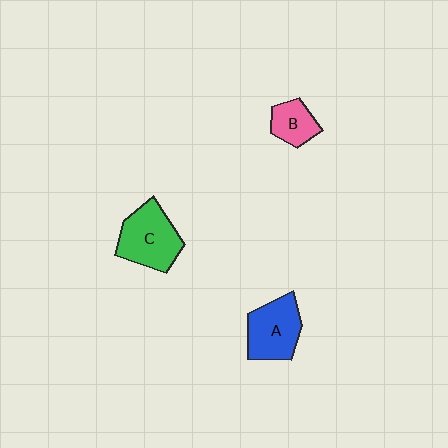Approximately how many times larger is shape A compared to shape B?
Approximately 1.7 times.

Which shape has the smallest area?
Shape B (pink).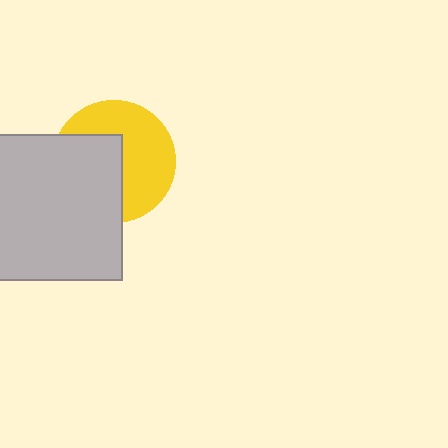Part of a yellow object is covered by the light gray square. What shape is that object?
It is a circle.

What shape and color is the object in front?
The object in front is a light gray square.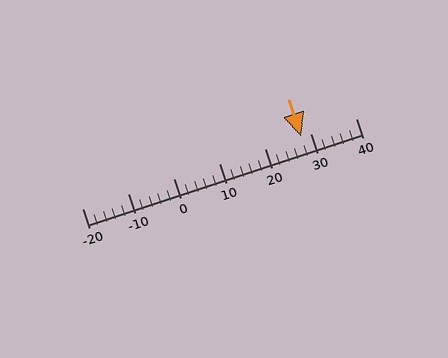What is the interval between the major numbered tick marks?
The major tick marks are spaced 10 units apart.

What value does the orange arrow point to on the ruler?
The orange arrow points to approximately 28.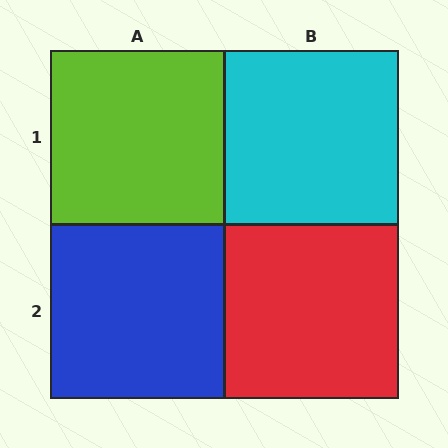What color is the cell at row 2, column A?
Blue.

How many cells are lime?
1 cell is lime.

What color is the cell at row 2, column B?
Red.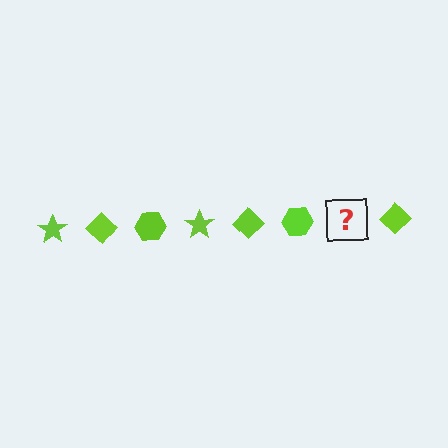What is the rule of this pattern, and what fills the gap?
The rule is that the pattern cycles through star, diamond, hexagon shapes in lime. The gap should be filled with a lime star.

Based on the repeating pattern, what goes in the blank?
The blank should be a lime star.